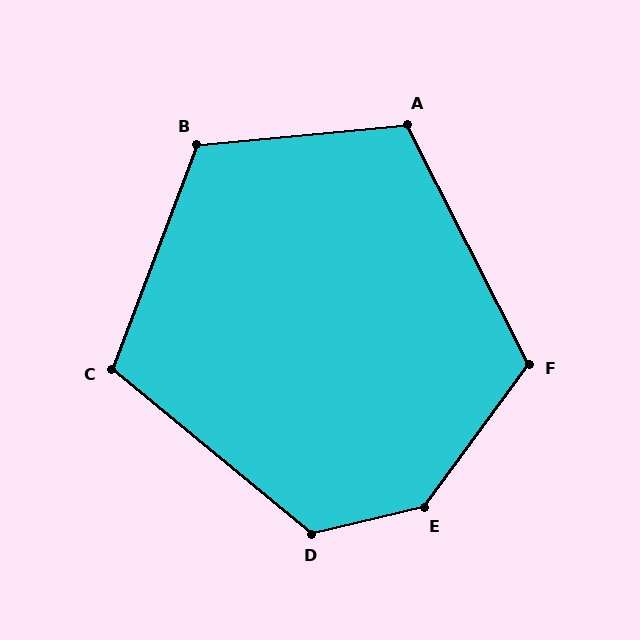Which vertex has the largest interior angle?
E, at approximately 140 degrees.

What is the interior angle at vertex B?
Approximately 116 degrees (obtuse).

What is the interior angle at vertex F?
Approximately 117 degrees (obtuse).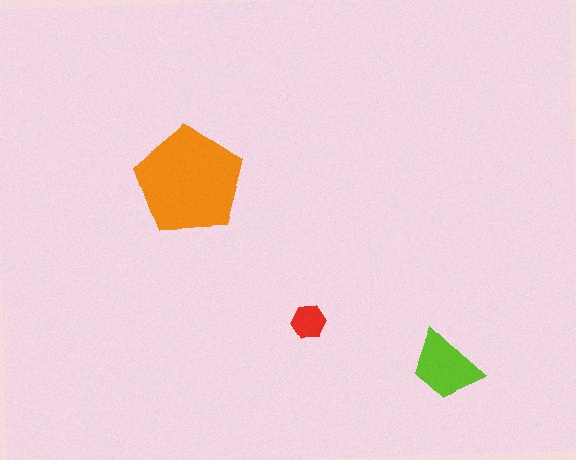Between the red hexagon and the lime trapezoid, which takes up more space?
The lime trapezoid.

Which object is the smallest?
The red hexagon.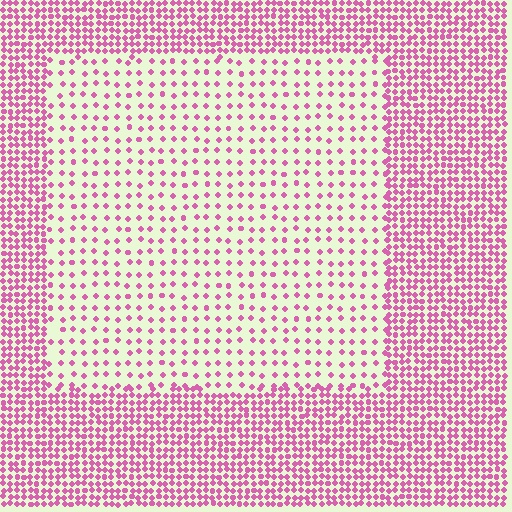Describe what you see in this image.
The image contains small pink elements arranged at two different densities. A rectangle-shaped region is visible where the elements are less densely packed than the surrounding area.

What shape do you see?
I see a rectangle.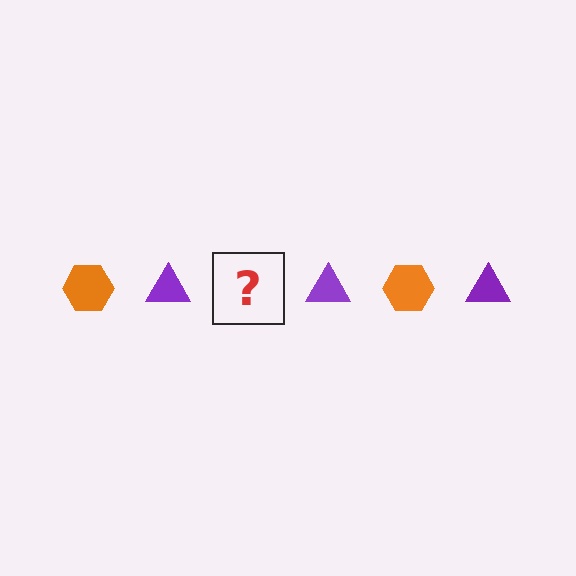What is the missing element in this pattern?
The missing element is an orange hexagon.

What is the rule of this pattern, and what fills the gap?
The rule is that the pattern alternates between orange hexagon and purple triangle. The gap should be filled with an orange hexagon.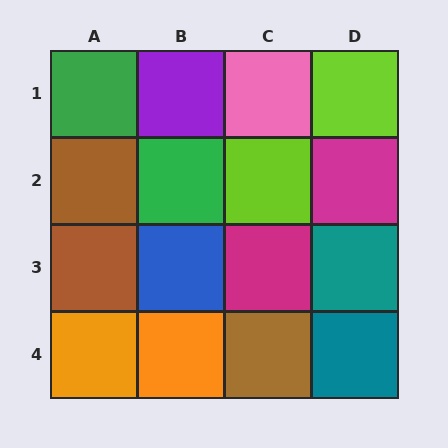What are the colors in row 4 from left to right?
Orange, orange, brown, teal.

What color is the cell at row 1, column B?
Purple.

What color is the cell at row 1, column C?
Pink.